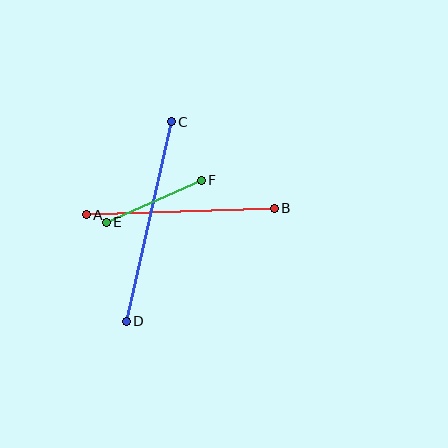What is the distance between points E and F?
The distance is approximately 104 pixels.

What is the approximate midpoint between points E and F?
The midpoint is at approximately (154, 201) pixels.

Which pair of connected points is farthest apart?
Points C and D are farthest apart.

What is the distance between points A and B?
The distance is approximately 188 pixels.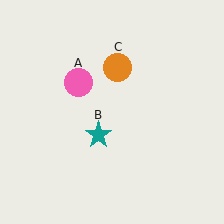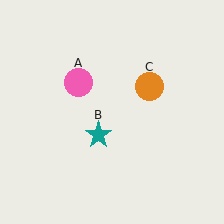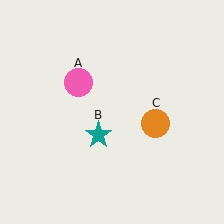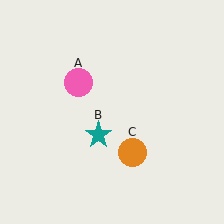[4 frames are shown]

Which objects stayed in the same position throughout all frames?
Pink circle (object A) and teal star (object B) remained stationary.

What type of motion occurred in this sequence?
The orange circle (object C) rotated clockwise around the center of the scene.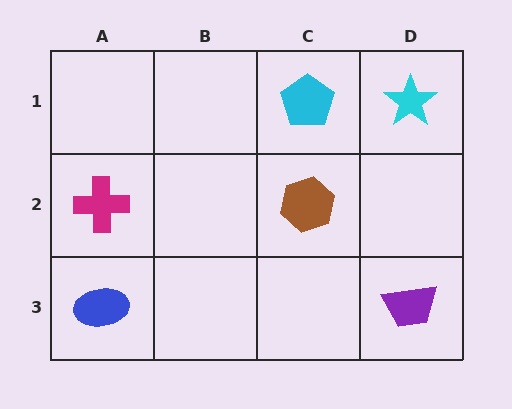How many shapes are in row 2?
2 shapes.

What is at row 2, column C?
A brown hexagon.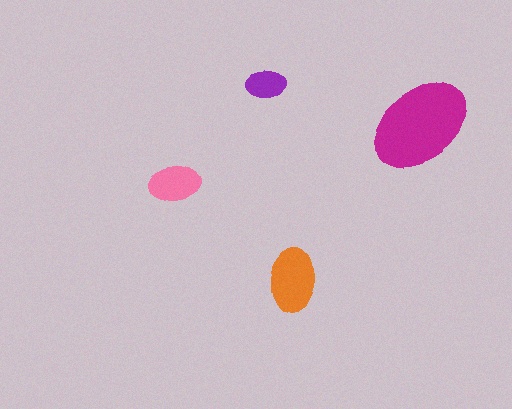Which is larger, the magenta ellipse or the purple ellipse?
The magenta one.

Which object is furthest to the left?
The pink ellipse is leftmost.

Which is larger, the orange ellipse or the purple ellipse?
The orange one.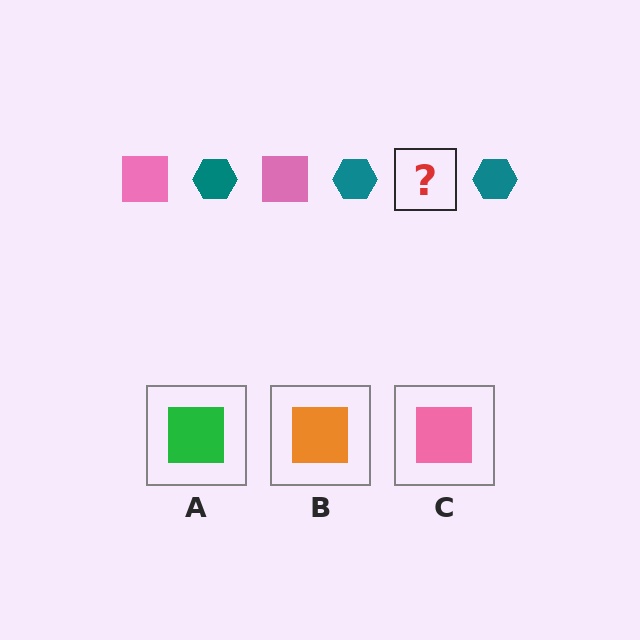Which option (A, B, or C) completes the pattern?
C.